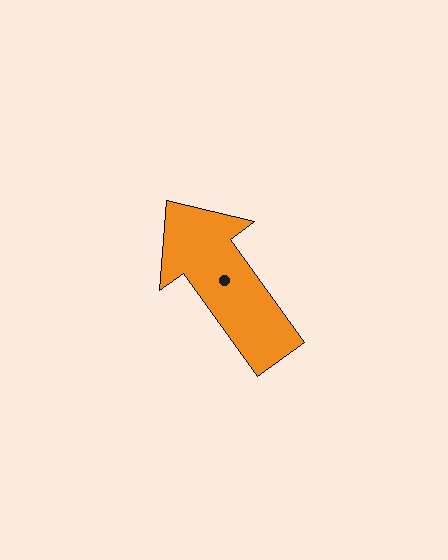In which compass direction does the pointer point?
Northwest.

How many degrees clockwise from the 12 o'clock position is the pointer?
Approximately 324 degrees.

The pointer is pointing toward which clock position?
Roughly 11 o'clock.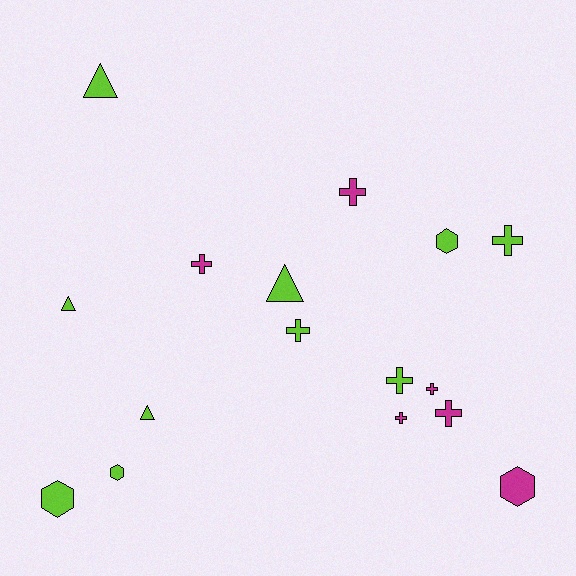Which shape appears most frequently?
Cross, with 8 objects.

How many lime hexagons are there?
There are 3 lime hexagons.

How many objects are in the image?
There are 16 objects.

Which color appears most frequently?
Lime, with 10 objects.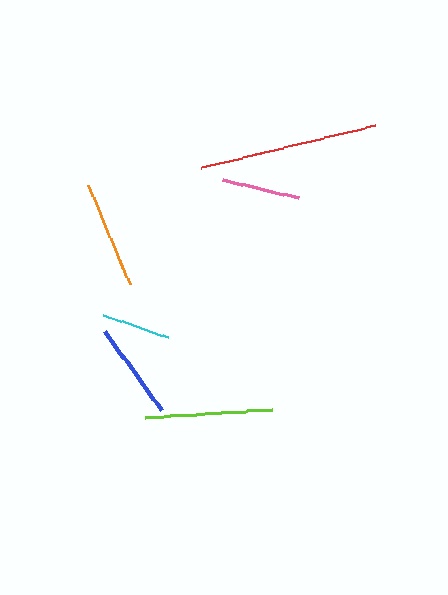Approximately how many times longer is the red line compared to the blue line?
The red line is approximately 1.8 times the length of the blue line.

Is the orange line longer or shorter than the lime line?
The lime line is longer than the orange line.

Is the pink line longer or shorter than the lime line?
The lime line is longer than the pink line.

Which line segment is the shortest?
The cyan line is the shortest at approximately 69 pixels.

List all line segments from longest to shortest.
From longest to shortest: red, lime, orange, blue, pink, cyan.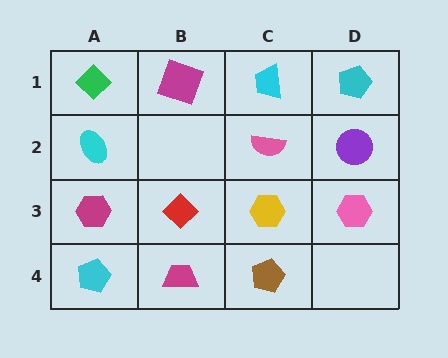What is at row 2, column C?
A pink semicircle.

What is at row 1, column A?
A green diamond.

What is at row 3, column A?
A magenta hexagon.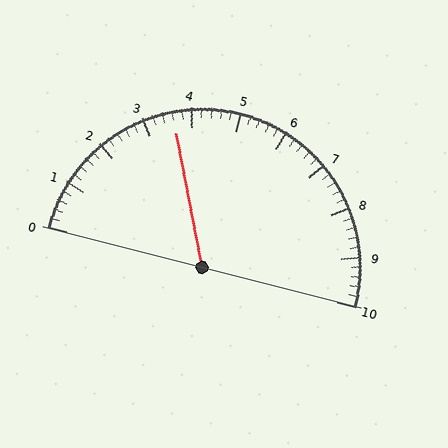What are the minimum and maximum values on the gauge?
The gauge ranges from 0 to 10.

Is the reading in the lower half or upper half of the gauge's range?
The reading is in the lower half of the range (0 to 10).